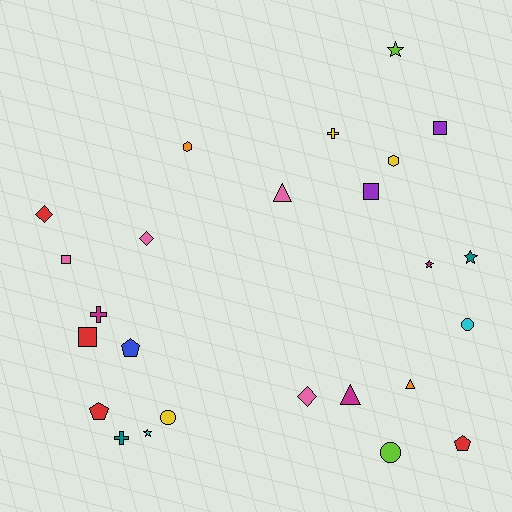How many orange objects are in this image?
There are 2 orange objects.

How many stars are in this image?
There are 4 stars.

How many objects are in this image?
There are 25 objects.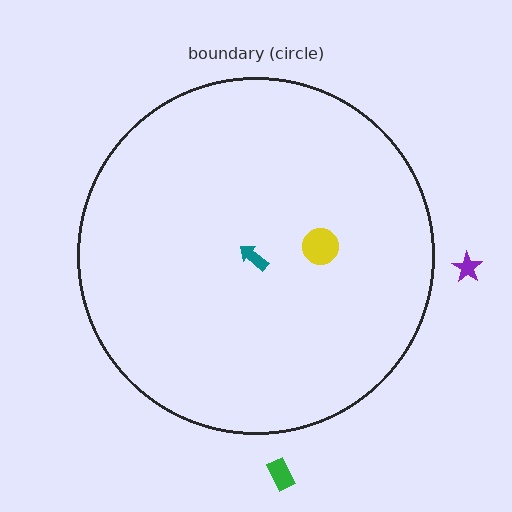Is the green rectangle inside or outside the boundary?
Outside.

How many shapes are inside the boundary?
2 inside, 2 outside.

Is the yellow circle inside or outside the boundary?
Inside.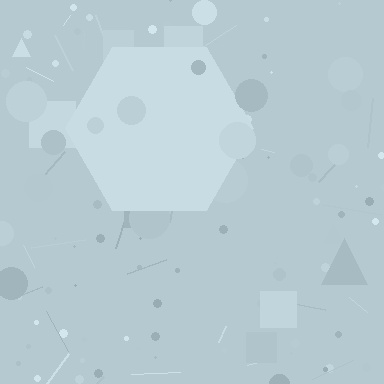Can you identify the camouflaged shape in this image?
The camouflaged shape is a hexagon.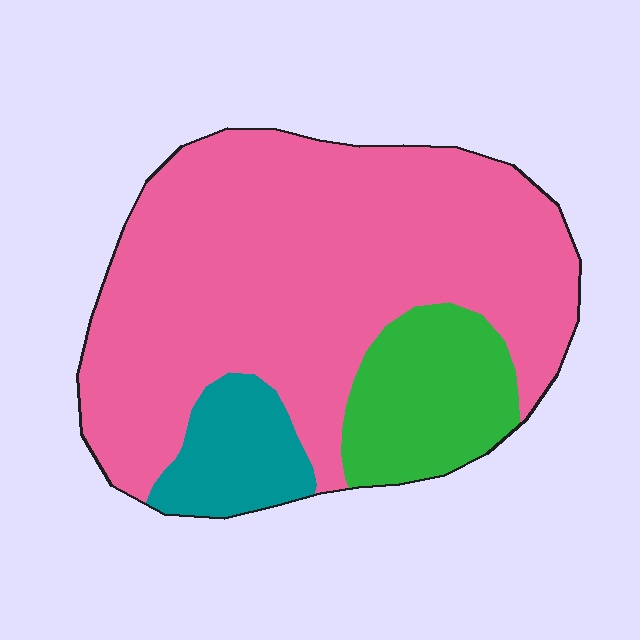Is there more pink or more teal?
Pink.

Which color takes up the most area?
Pink, at roughly 75%.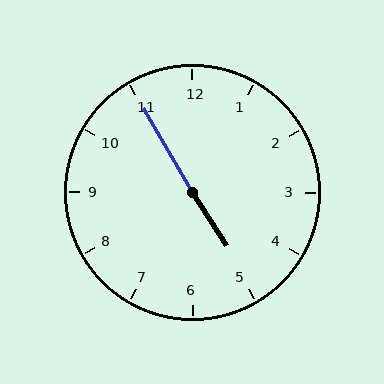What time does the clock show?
4:55.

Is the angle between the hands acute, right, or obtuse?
It is obtuse.